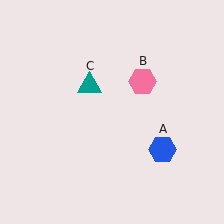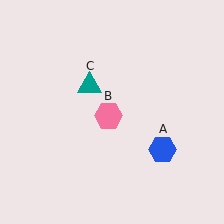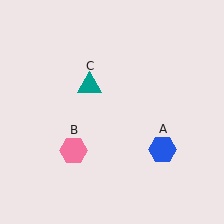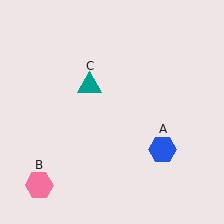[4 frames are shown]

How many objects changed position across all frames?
1 object changed position: pink hexagon (object B).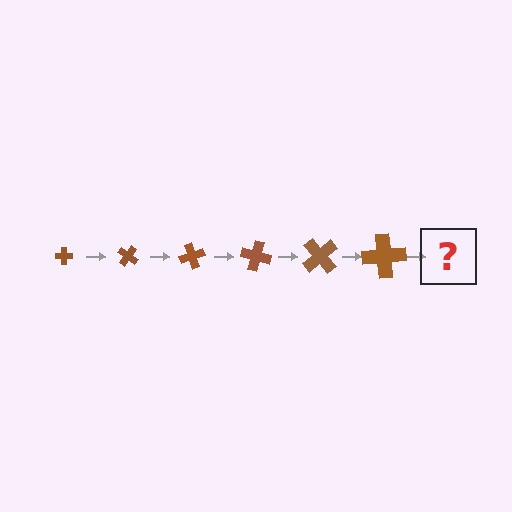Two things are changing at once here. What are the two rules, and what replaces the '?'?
The two rules are that the cross grows larger each step and it rotates 35 degrees each step. The '?' should be a cross, larger than the previous one and rotated 210 degrees from the start.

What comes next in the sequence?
The next element should be a cross, larger than the previous one and rotated 210 degrees from the start.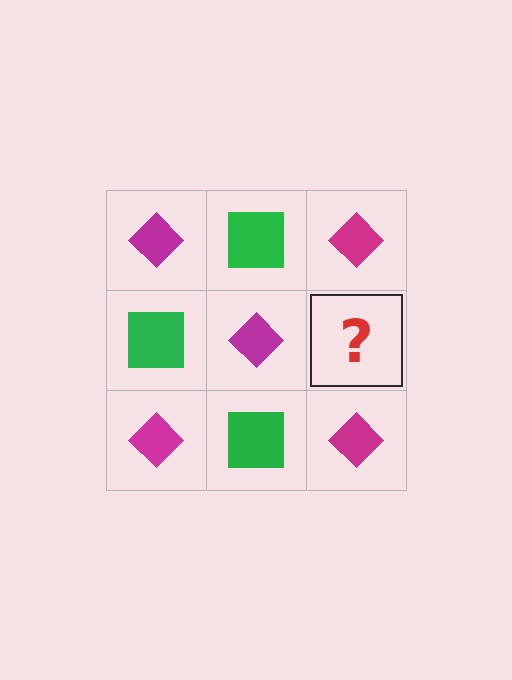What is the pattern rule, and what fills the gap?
The rule is that it alternates magenta diamond and green square in a checkerboard pattern. The gap should be filled with a green square.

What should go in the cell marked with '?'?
The missing cell should contain a green square.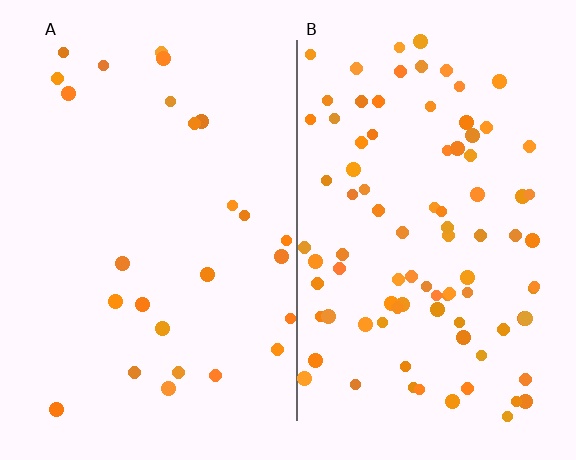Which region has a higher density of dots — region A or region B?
B (the right).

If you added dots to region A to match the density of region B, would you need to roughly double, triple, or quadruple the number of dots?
Approximately triple.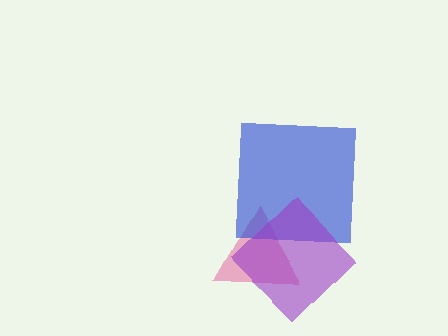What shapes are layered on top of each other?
The layered shapes are: a pink triangle, a blue square, a purple diamond.